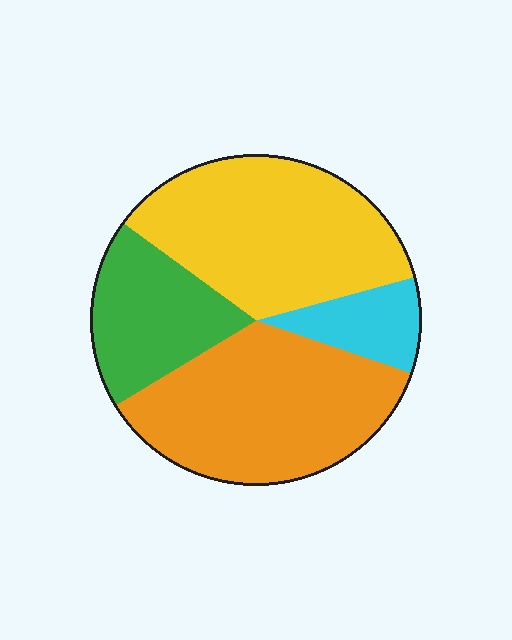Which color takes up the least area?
Cyan, at roughly 10%.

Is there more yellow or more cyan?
Yellow.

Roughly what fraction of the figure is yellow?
Yellow takes up between a quarter and a half of the figure.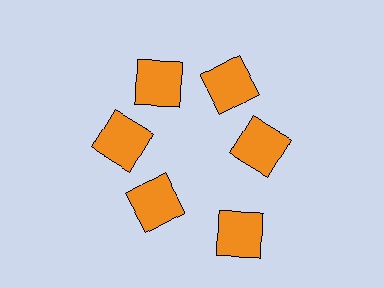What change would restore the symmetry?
The symmetry would be restored by moving it inward, back onto the ring so that all 6 squares sit at equal angles and equal distance from the center.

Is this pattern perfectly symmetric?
No. The 6 orange squares are arranged in a ring, but one element near the 5 o'clock position is pushed outward from the center, breaking the 6-fold rotational symmetry.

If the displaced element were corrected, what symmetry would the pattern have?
It would have 6-fold rotational symmetry — the pattern would map onto itself every 60 degrees.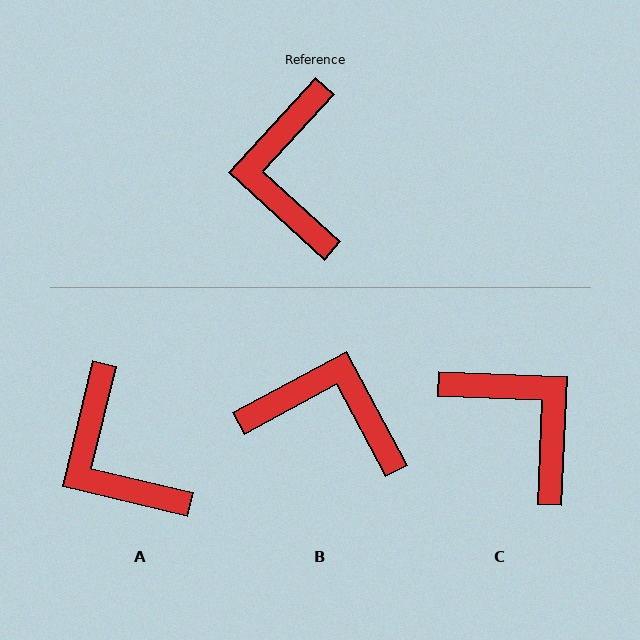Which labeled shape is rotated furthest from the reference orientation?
C, about 140 degrees away.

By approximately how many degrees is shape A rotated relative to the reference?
Approximately 29 degrees counter-clockwise.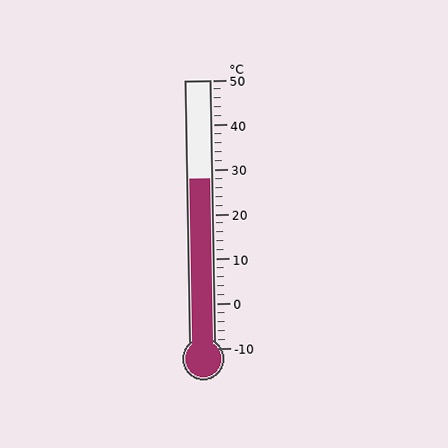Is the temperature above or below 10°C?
The temperature is above 10°C.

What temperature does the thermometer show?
The thermometer shows approximately 28°C.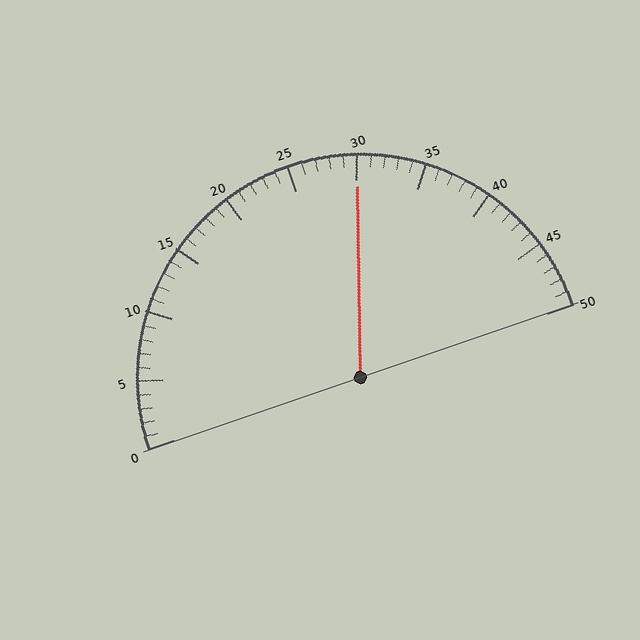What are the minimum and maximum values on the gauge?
The gauge ranges from 0 to 50.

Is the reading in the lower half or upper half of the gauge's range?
The reading is in the upper half of the range (0 to 50).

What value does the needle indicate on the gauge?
The needle indicates approximately 30.